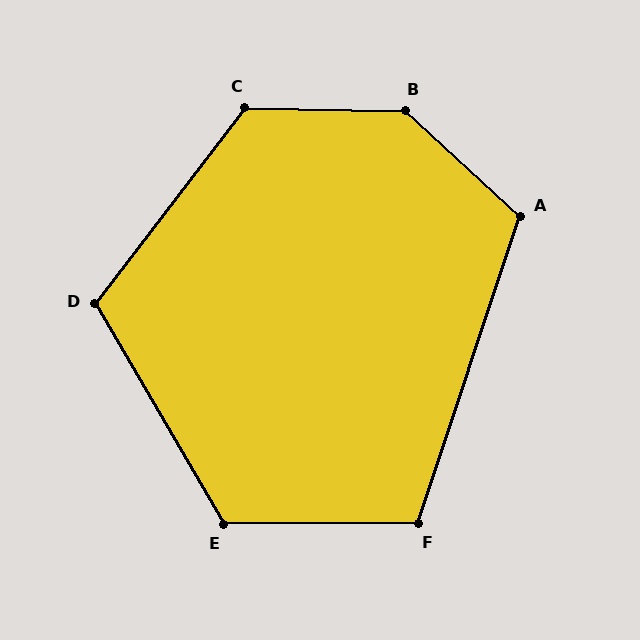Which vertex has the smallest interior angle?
F, at approximately 109 degrees.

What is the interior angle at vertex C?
Approximately 126 degrees (obtuse).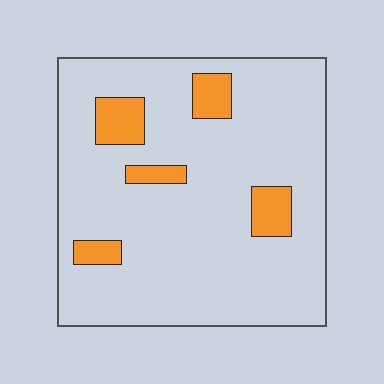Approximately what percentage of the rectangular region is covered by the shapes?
Approximately 10%.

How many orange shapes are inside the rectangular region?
5.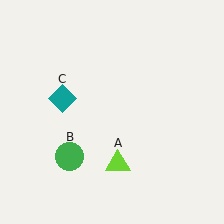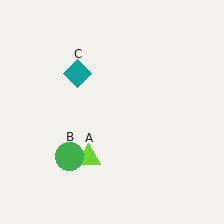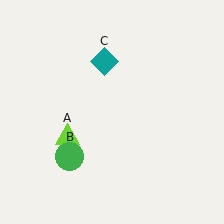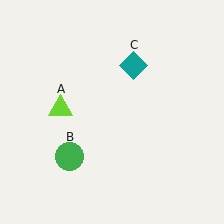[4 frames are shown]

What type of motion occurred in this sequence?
The lime triangle (object A), teal diamond (object C) rotated clockwise around the center of the scene.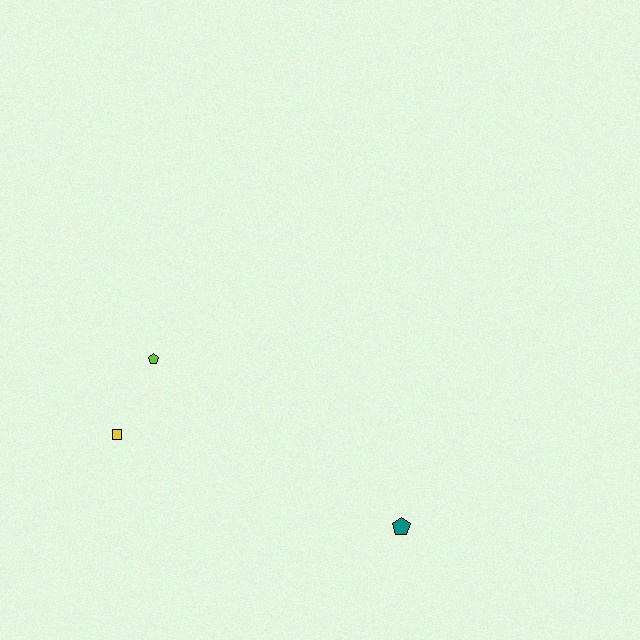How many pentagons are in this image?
There are 2 pentagons.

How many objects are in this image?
There are 3 objects.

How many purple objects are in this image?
There are no purple objects.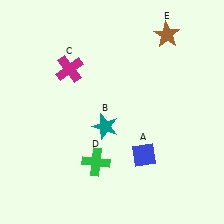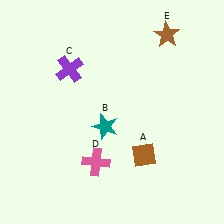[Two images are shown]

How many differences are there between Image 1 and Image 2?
There are 3 differences between the two images.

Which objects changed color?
A changed from blue to brown. C changed from magenta to purple. D changed from green to pink.